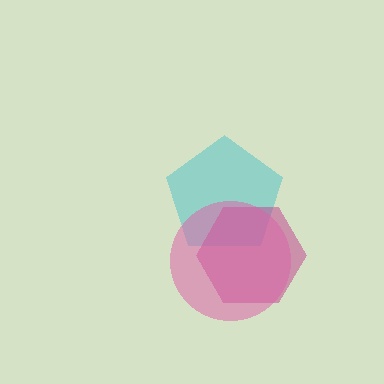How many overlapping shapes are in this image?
There are 3 overlapping shapes in the image.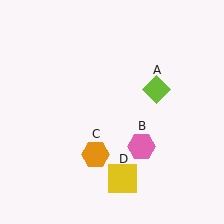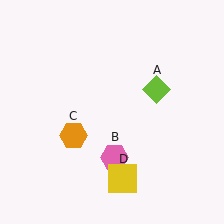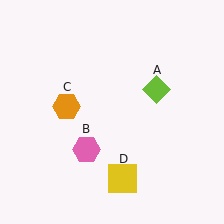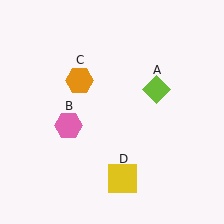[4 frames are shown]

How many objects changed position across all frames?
2 objects changed position: pink hexagon (object B), orange hexagon (object C).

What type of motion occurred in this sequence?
The pink hexagon (object B), orange hexagon (object C) rotated clockwise around the center of the scene.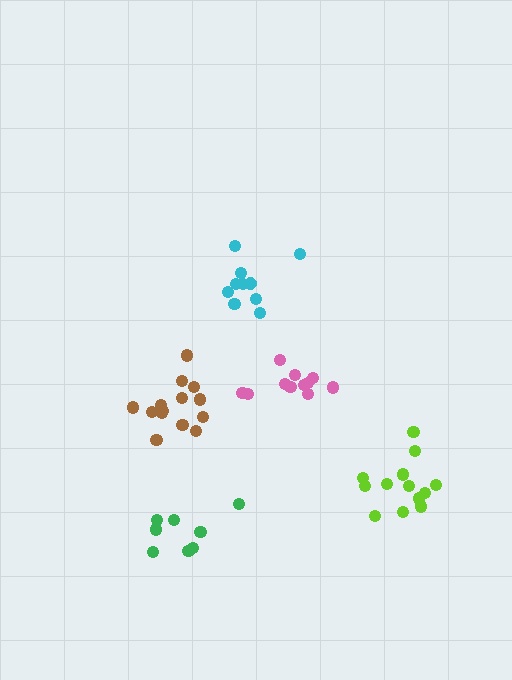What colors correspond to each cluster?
The clusters are colored: brown, cyan, green, lime, pink.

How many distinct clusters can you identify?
There are 5 distinct clusters.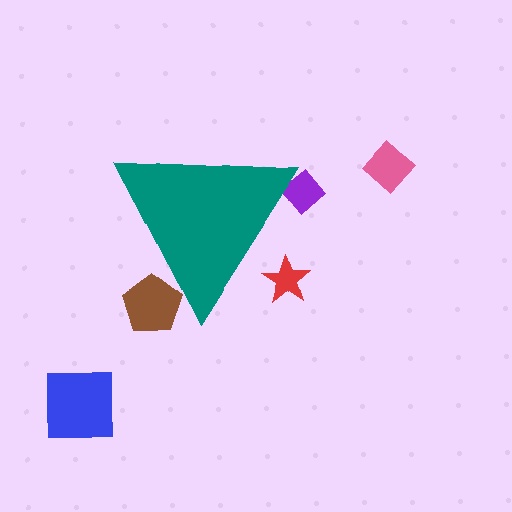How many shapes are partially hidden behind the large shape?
3 shapes are partially hidden.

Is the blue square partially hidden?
No, the blue square is fully visible.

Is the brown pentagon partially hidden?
Yes, the brown pentagon is partially hidden behind the teal triangle.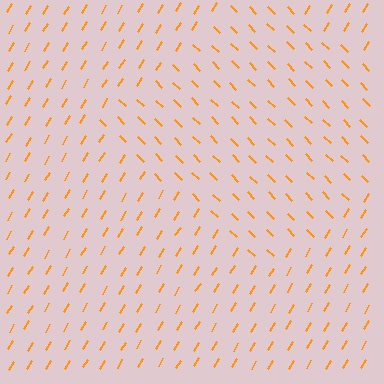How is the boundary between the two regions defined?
The boundary is defined purely by a change in line orientation (approximately 76 degrees difference). All lines are the same color and thickness.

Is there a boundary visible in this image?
Yes, there is a texture boundary formed by a change in line orientation.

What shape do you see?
I see a diamond.